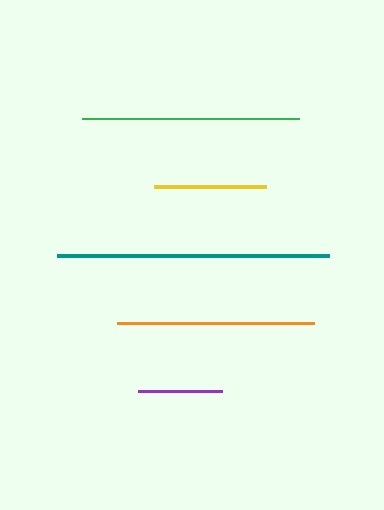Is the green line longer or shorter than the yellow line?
The green line is longer than the yellow line.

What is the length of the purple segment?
The purple segment is approximately 84 pixels long.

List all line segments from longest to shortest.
From longest to shortest: teal, green, orange, yellow, purple.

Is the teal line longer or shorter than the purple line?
The teal line is longer than the purple line.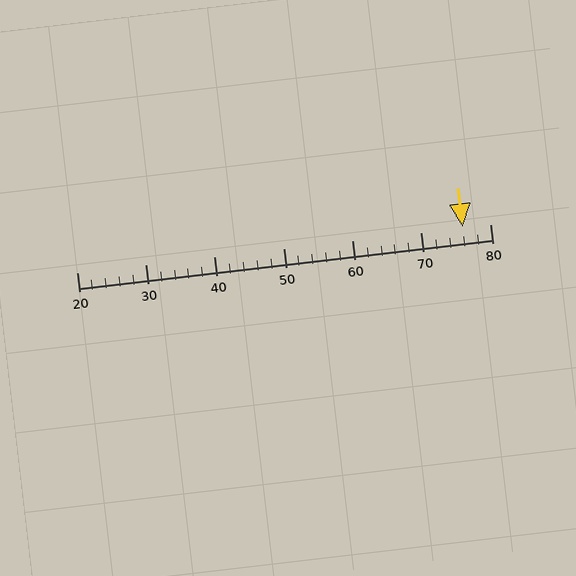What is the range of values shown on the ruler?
The ruler shows values from 20 to 80.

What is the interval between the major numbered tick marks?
The major tick marks are spaced 10 units apart.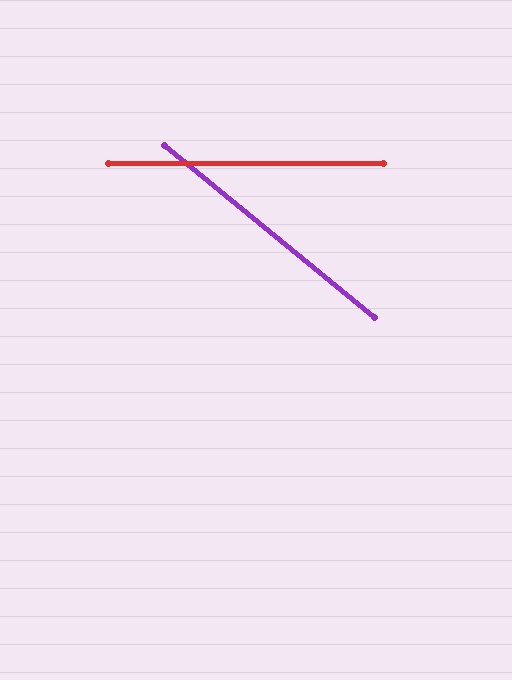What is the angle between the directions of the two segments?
Approximately 39 degrees.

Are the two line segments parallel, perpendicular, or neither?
Neither parallel nor perpendicular — they differ by about 39°.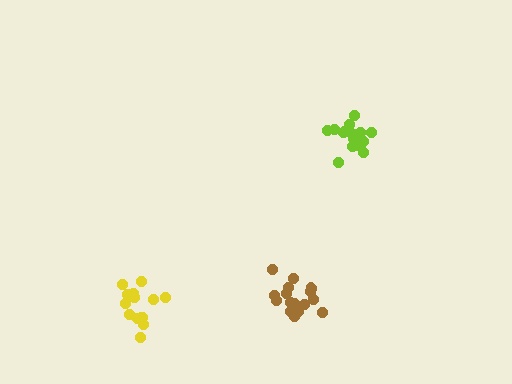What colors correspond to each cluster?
The clusters are colored: lime, brown, yellow.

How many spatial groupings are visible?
There are 3 spatial groupings.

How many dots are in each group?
Group 1: 16 dots, Group 2: 20 dots, Group 3: 14 dots (50 total).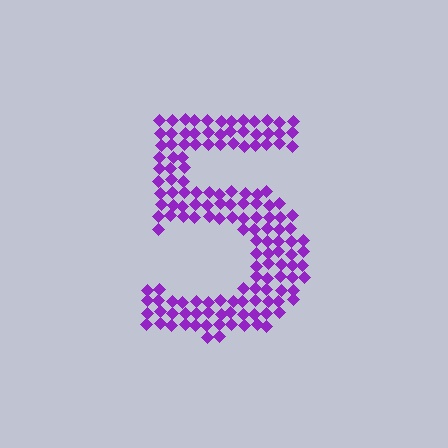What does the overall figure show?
The overall figure shows the digit 5.